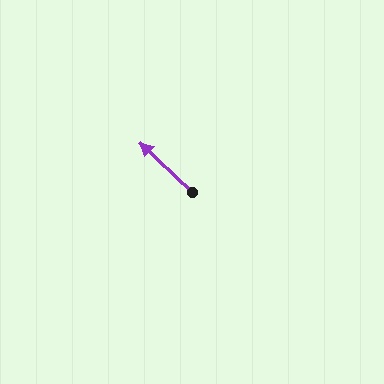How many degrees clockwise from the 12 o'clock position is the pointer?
Approximately 313 degrees.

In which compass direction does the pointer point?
Northwest.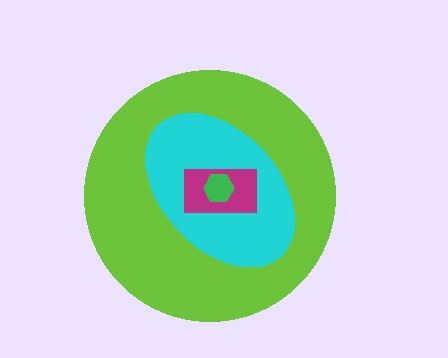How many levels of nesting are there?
4.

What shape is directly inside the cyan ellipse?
The magenta rectangle.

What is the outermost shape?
The lime circle.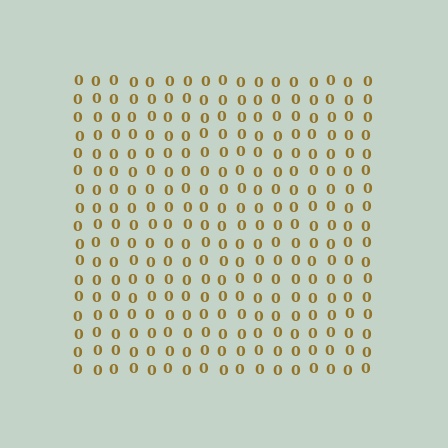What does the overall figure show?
The overall figure shows a square.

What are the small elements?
The small elements are digit 0's.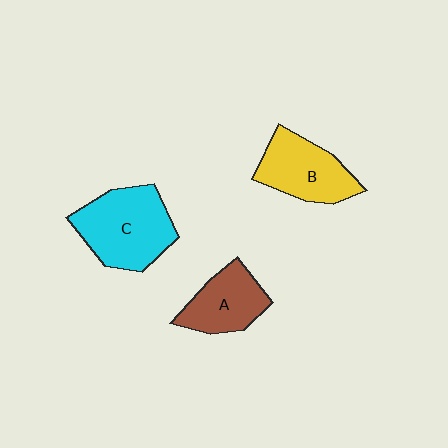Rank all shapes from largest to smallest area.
From largest to smallest: C (cyan), B (yellow), A (brown).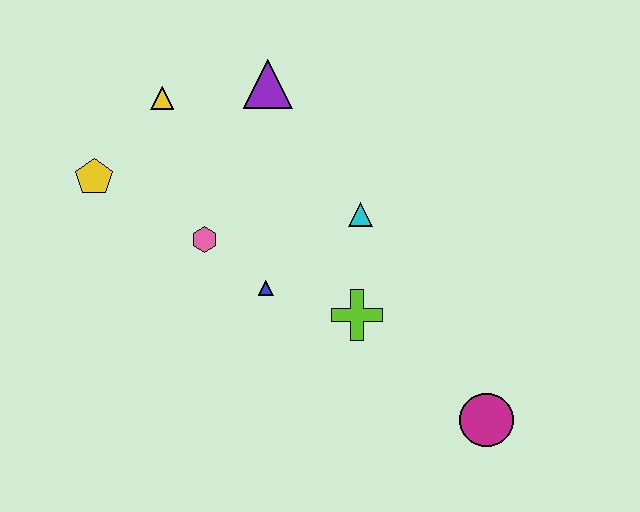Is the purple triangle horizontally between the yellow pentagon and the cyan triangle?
Yes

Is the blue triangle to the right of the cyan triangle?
No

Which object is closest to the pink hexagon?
The blue triangle is closest to the pink hexagon.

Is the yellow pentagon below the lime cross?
No